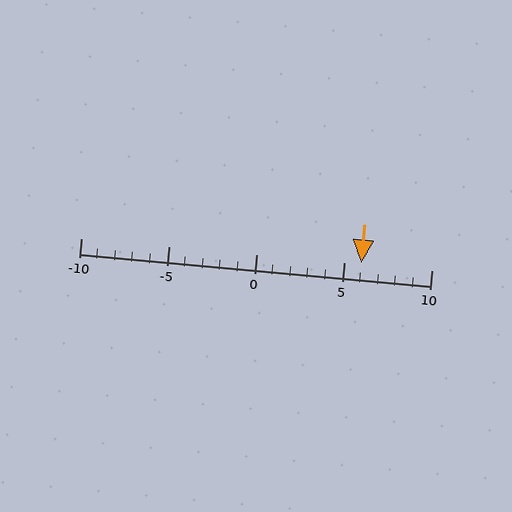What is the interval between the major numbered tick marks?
The major tick marks are spaced 5 units apart.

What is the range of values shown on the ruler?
The ruler shows values from -10 to 10.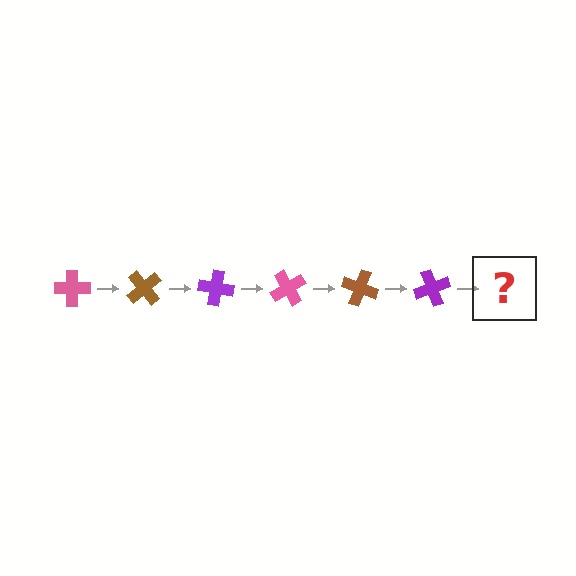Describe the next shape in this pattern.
It should be a pink cross, rotated 300 degrees from the start.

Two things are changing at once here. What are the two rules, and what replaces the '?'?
The two rules are that it rotates 50 degrees each step and the color cycles through pink, brown, and purple. The '?' should be a pink cross, rotated 300 degrees from the start.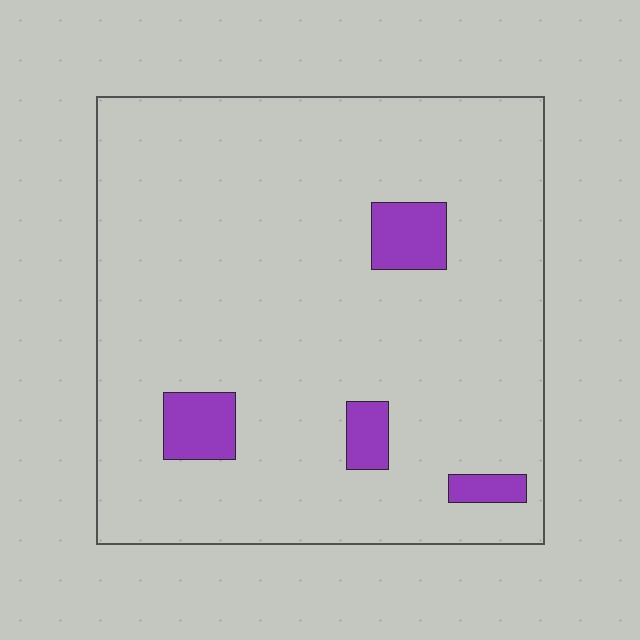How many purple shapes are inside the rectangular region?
4.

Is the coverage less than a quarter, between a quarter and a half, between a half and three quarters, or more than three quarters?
Less than a quarter.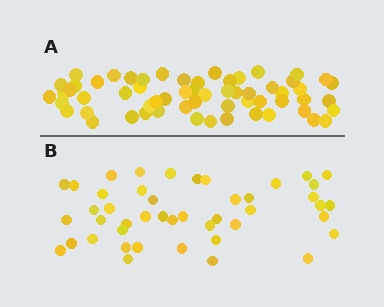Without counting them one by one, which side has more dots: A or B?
Region A (the top region) has more dots.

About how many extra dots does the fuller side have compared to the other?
Region A has approximately 15 more dots than region B.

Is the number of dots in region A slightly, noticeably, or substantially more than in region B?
Region A has noticeably more, but not dramatically so. The ratio is roughly 1.3 to 1.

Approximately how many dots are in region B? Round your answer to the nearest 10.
About 40 dots. (The exact count is 45, which rounds to 40.)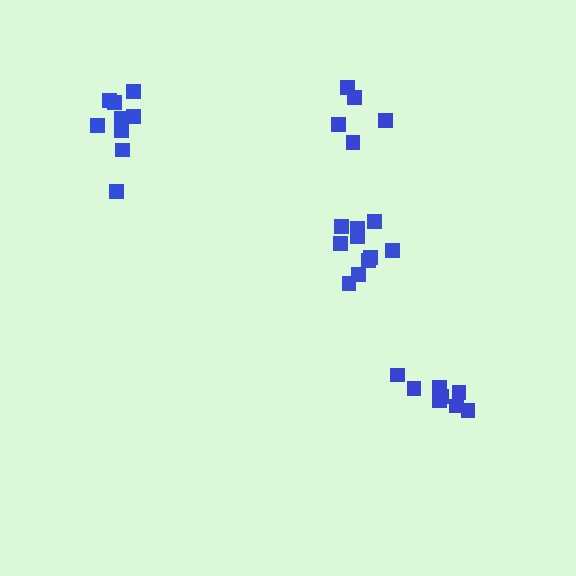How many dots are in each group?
Group 1: 8 dots, Group 2: 10 dots, Group 3: 9 dots, Group 4: 5 dots (32 total).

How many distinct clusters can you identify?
There are 4 distinct clusters.